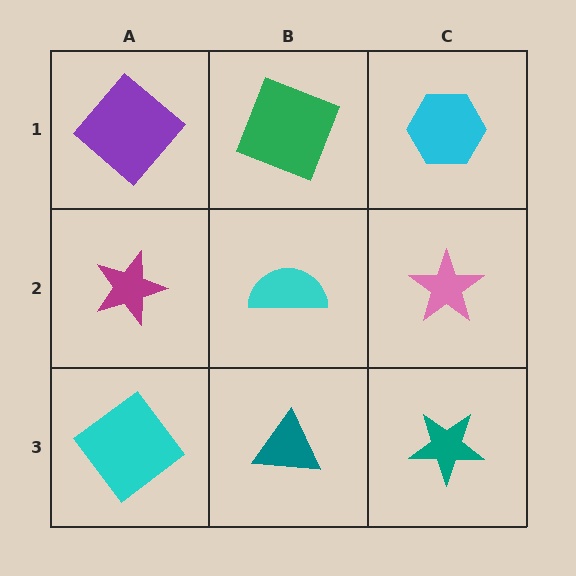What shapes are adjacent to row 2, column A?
A purple diamond (row 1, column A), a cyan diamond (row 3, column A), a cyan semicircle (row 2, column B).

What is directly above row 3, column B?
A cyan semicircle.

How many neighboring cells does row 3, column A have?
2.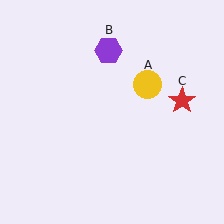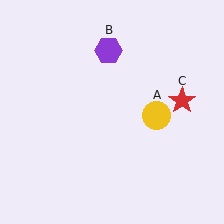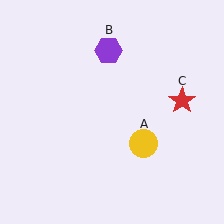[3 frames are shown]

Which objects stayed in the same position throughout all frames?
Purple hexagon (object B) and red star (object C) remained stationary.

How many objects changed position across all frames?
1 object changed position: yellow circle (object A).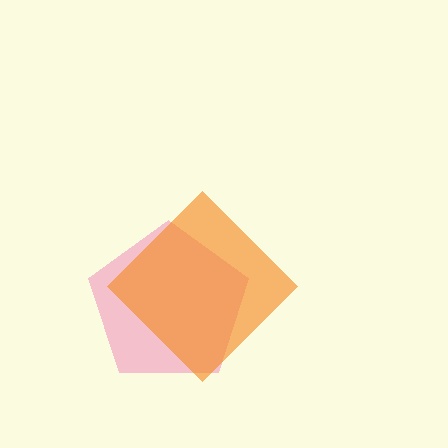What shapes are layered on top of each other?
The layered shapes are: a pink pentagon, an orange diamond.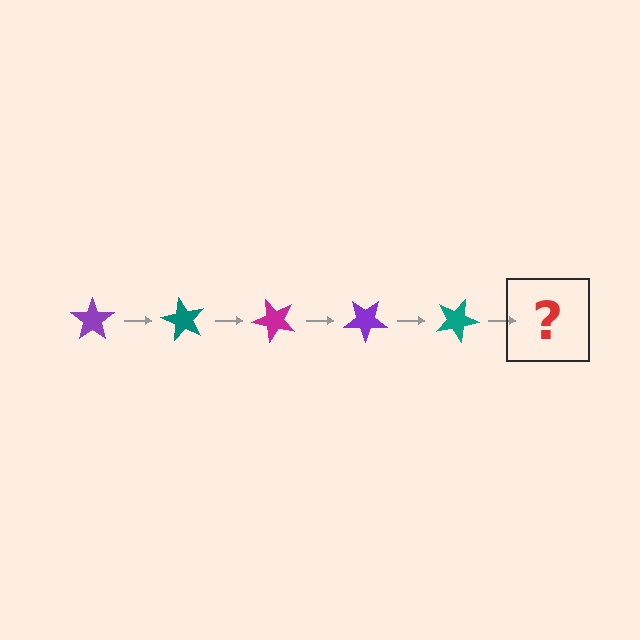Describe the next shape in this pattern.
It should be a magenta star, rotated 300 degrees from the start.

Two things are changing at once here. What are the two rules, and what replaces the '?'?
The two rules are that it rotates 60 degrees each step and the color cycles through purple, teal, and magenta. The '?' should be a magenta star, rotated 300 degrees from the start.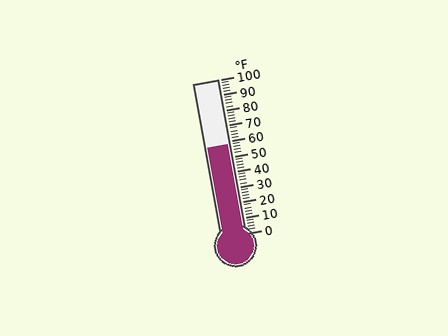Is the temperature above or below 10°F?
The temperature is above 10°F.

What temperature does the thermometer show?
The thermometer shows approximately 58°F.